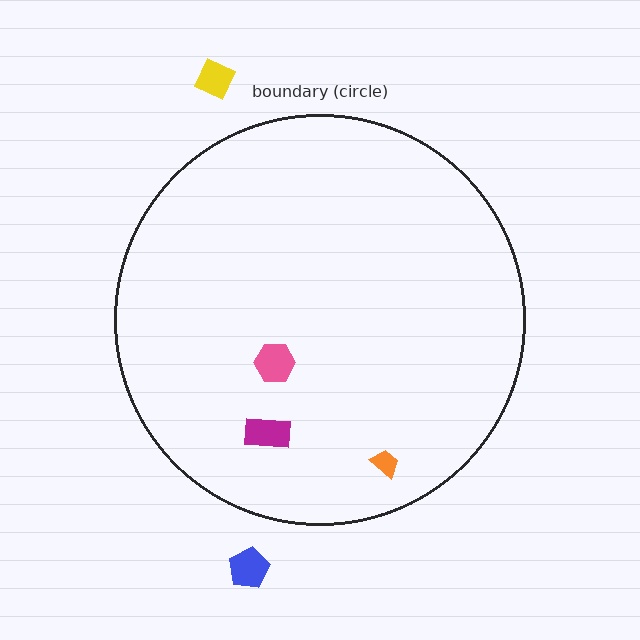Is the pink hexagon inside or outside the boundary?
Inside.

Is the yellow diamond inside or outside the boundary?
Outside.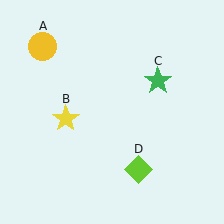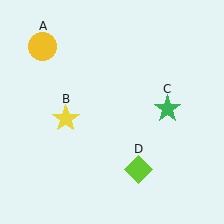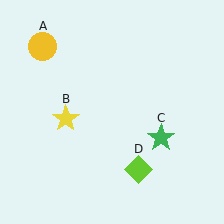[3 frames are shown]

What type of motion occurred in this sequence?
The green star (object C) rotated clockwise around the center of the scene.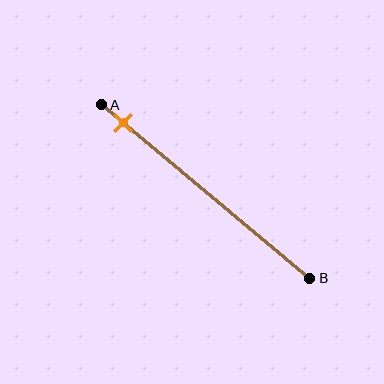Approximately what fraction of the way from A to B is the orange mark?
The orange mark is approximately 10% of the way from A to B.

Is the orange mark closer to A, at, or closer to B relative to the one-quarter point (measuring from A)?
The orange mark is closer to point A than the one-quarter point of segment AB.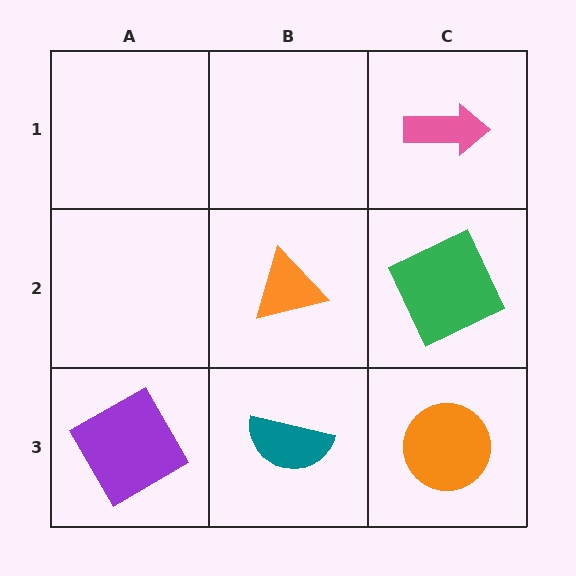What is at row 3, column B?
A teal semicircle.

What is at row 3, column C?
An orange circle.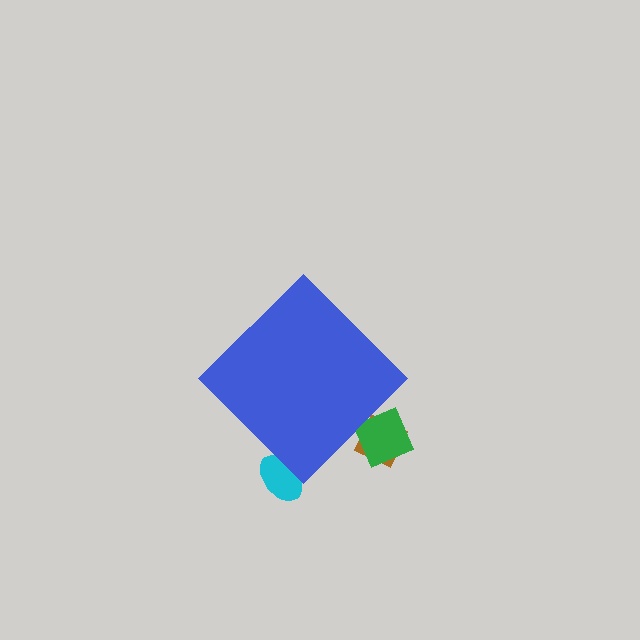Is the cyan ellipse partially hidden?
Yes, the cyan ellipse is partially hidden behind the blue diamond.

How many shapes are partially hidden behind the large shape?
3 shapes are partially hidden.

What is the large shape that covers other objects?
A blue diamond.